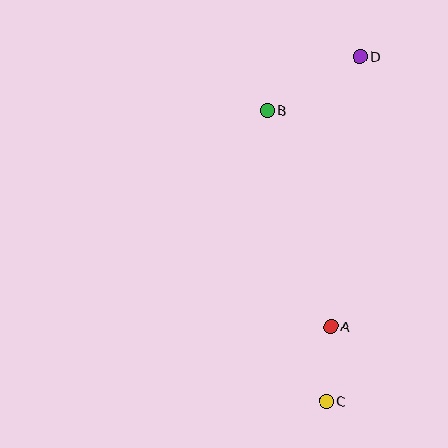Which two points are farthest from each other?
Points C and D are farthest from each other.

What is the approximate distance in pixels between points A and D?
The distance between A and D is approximately 271 pixels.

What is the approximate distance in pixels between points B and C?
The distance between B and C is approximately 297 pixels.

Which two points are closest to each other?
Points A and C are closest to each other.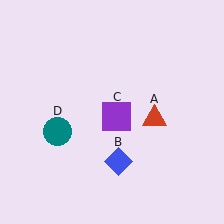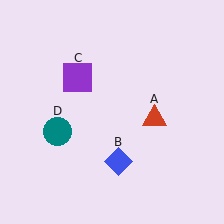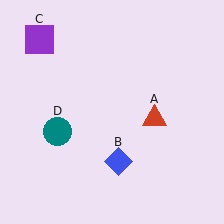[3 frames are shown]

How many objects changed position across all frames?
1 object changed position: purple square (object C).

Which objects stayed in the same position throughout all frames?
Red triangle (object A) and blue diamond (object B) and teal circle (object D) remained stationary.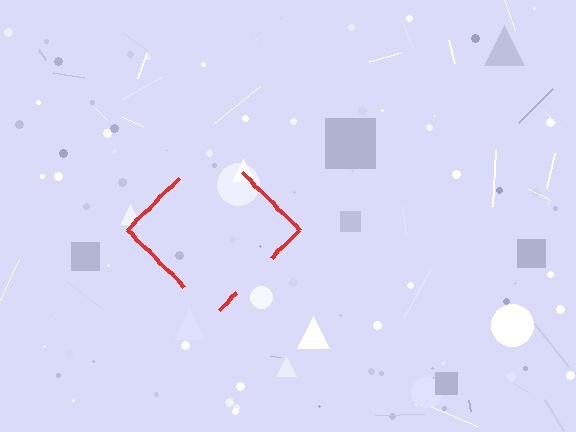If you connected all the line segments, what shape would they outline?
They would outline a diamond.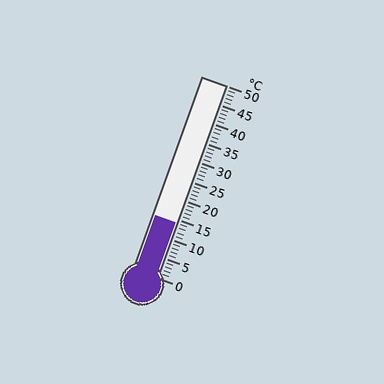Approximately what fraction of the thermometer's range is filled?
The thermometer is filled to approximately 30% of its range.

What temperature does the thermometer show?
The thermometer shows approximately 14°C.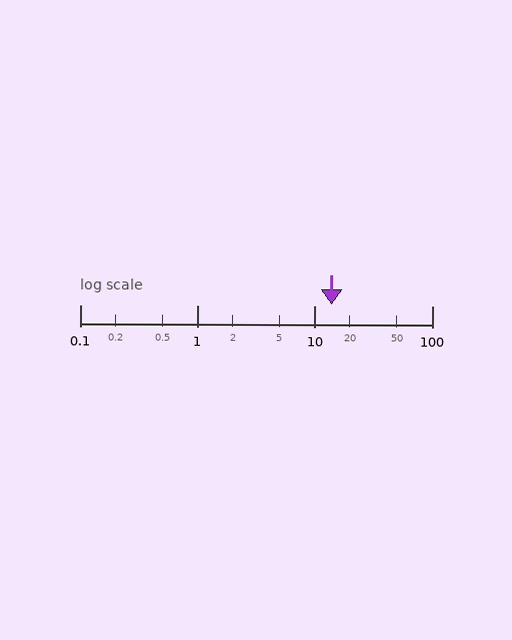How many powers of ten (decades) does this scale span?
The scale spans 3 decades, from 0.1 to 100.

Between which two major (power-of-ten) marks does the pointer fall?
The pointer is between 10 and 100.